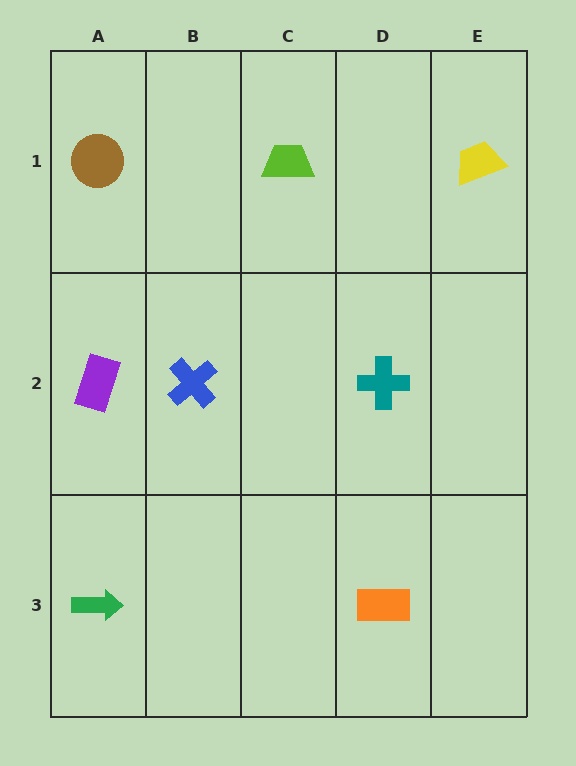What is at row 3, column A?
A green arrow.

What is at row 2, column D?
A teal cross.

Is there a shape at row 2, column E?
No, that cell is empty.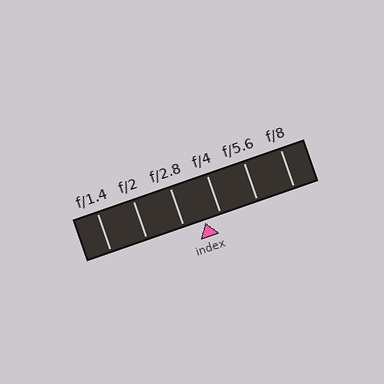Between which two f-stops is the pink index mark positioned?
The index mark is between f/2.8 and f/4.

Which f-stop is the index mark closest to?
The index mark is closest to f/4.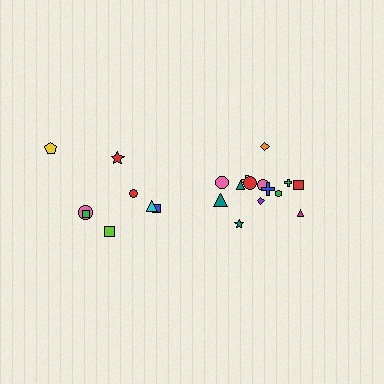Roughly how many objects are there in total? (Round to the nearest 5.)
Roughly 25 objects in total.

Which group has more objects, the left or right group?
The right group.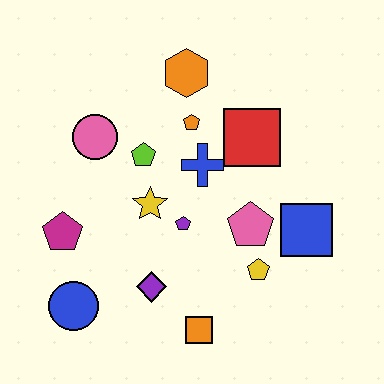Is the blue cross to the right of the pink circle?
Yes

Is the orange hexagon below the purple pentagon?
No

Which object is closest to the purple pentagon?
The yellow star is closest to the purple pentagon.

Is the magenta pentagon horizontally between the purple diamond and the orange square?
No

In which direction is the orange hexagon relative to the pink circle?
The orange hexagon is to the right of the pink circle.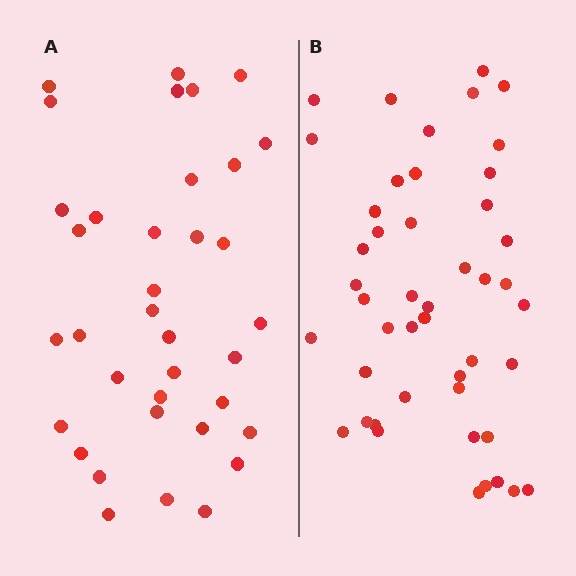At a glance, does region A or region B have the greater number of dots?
Region B (the right region) has more dots.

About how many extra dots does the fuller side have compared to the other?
Region B has roughly 10 or so more dots than region A.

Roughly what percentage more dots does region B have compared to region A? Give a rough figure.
About 30% more.